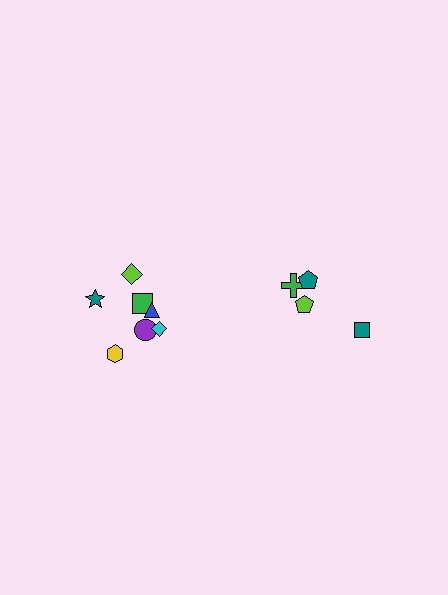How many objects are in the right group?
There are 4 objects.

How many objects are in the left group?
There are 7 objects.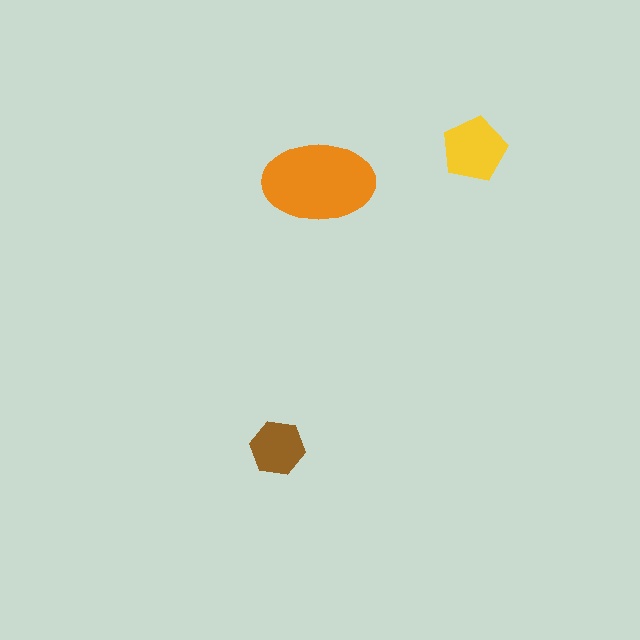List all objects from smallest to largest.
The brown hexagon, the yellow pentagon, the orange ellipse.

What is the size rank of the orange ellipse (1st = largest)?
1st.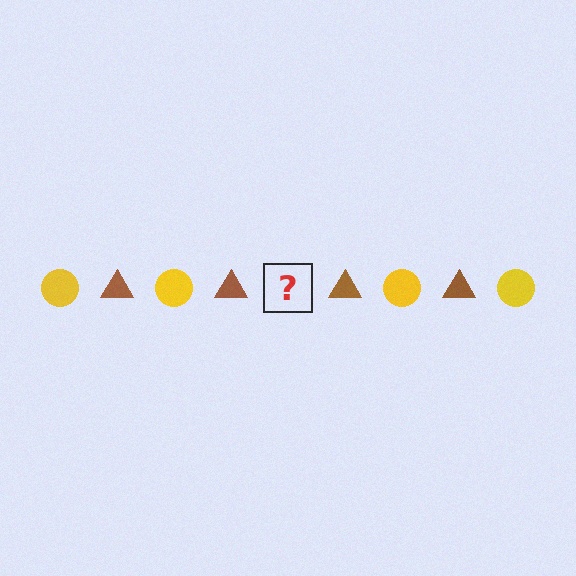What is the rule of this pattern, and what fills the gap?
The rule is that the pattern alternates between yellow circle and brown triangle. The gap should be filled with a yellow circle.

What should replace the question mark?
The question mark should be replaced with a yellow circle.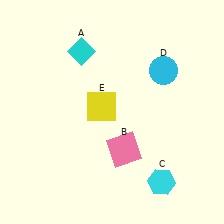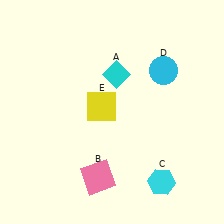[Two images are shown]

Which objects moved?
The objects that moved are: the cyan diamond (A), the pink square (B).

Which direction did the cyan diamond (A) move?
The cyan diamond (A) moved right.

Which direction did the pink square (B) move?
The pink square (B) moved down.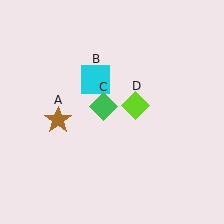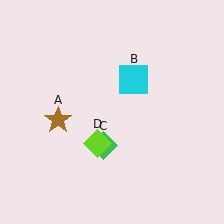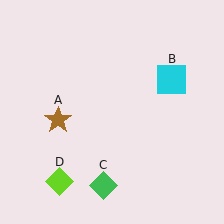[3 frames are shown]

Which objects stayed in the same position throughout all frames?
Brown star (object A) remained stationary.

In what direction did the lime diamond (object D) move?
The lime diamond (object D) moved down and to the left.